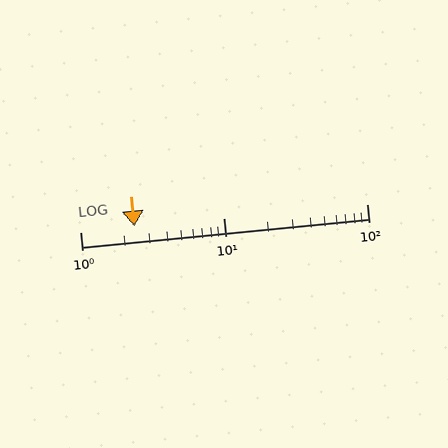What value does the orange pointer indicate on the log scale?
The pointer indicates approximately 2.4.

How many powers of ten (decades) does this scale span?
The scale spans 2 decades, from 1 to 100.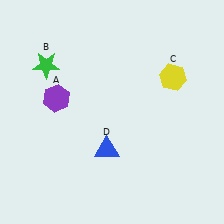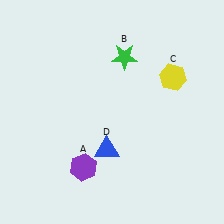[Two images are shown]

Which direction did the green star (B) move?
The green star (B) moved right.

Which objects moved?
The objects that moved are: the purple hexagon (A), the green star (B).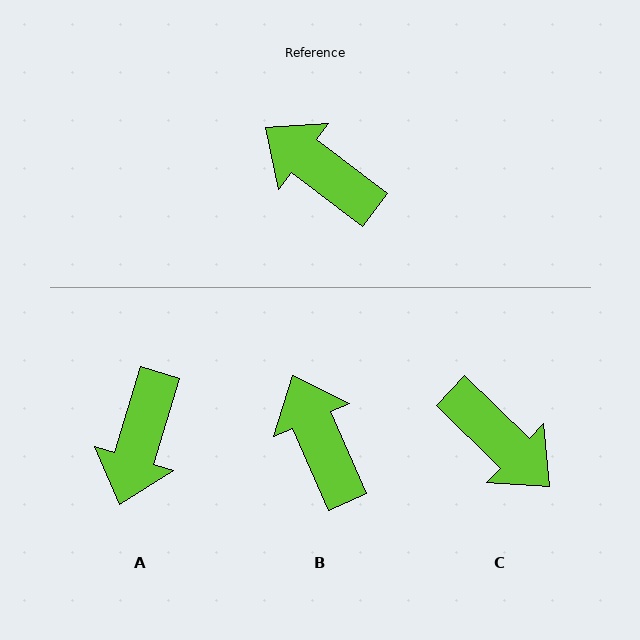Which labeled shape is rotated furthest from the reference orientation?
C, about 173 degrees away.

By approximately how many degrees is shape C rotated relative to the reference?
Approximately 173 degrees counter-clockwise.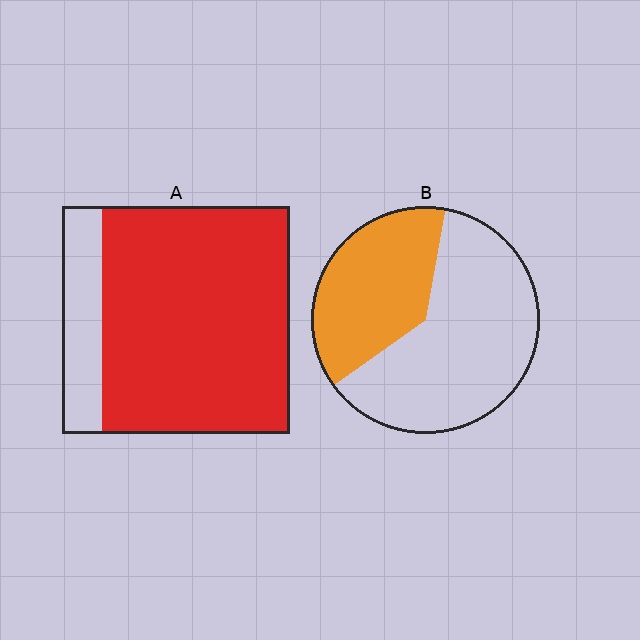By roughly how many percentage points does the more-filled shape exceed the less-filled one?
By roughly 45 percentage points (A over B).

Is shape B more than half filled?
No.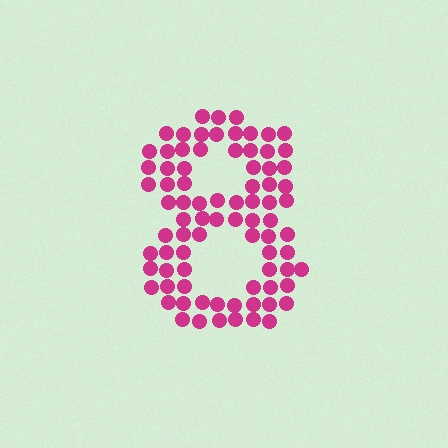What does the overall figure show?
The overall figure shows the digit 8.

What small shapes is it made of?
It is made of small circles.